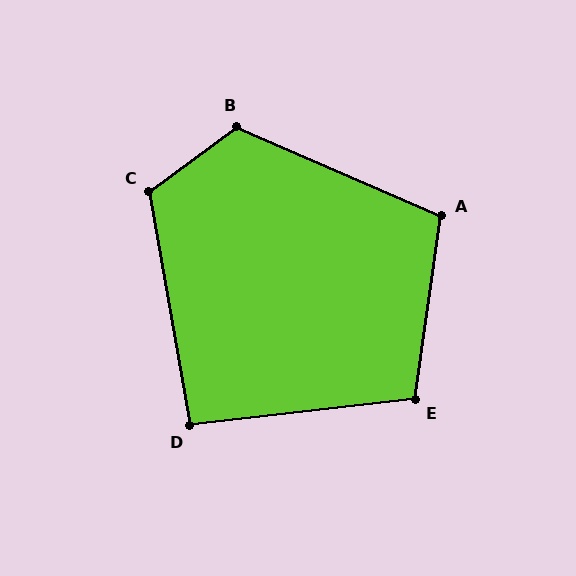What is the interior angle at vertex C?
Approximately 117 degrees (obtuse).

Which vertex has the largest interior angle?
B, at approximately 120 degrees.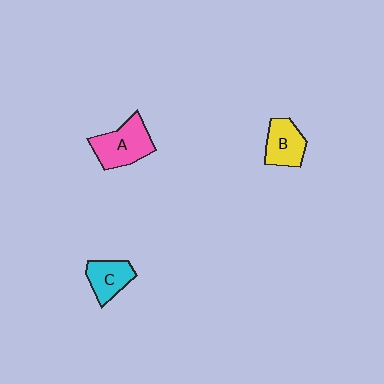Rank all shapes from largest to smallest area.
From largest to smallest: A (pink), B (yellow), C (cyan).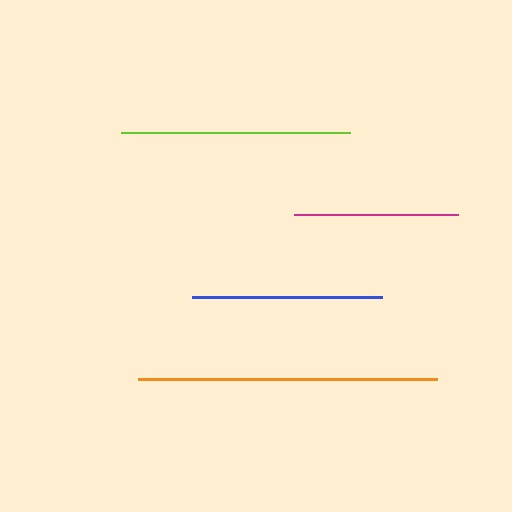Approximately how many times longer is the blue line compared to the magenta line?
The blue line is approximately 1.2 times the length of the magenta line.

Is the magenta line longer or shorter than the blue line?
The blue line is longer than the magenta line.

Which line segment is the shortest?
The magenta line is the shortest at approximately 164 pixels.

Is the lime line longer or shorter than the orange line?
The orange line is longer than the lime line.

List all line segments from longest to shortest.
From longest to shortest: orange, lime, blue, magenta.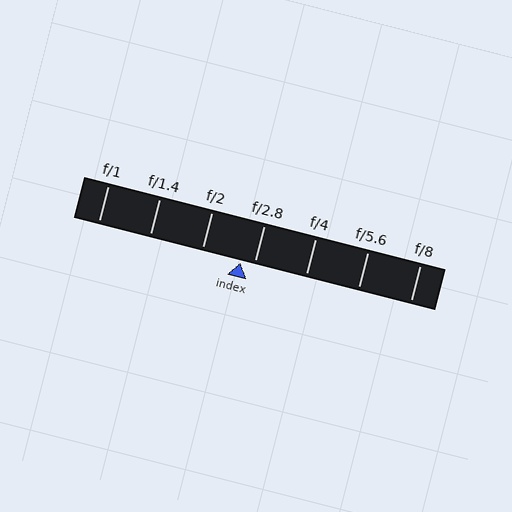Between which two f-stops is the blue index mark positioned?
The index mark is between f/2 and f/2.8.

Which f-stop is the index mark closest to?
The index mark is closest to f/2.8.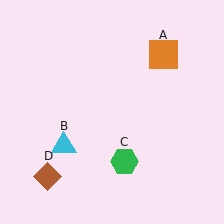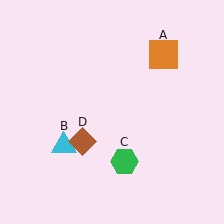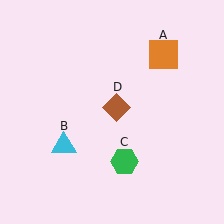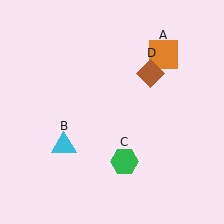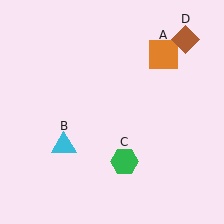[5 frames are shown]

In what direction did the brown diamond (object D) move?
The brown diamond (object D) moved up and to the right.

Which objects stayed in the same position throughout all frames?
Orange square (object A) and cyan triangle (object B) and green hexagon (object C) remained stationary.